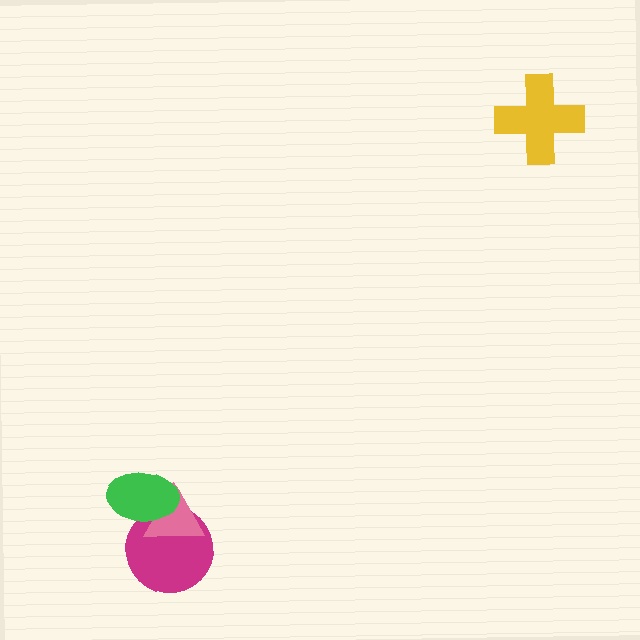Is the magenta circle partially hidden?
Yes, it is partially covered by another shape.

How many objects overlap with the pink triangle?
2 objects overlap with the pink triangle.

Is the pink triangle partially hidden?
Yes, it is partially covered by another shape.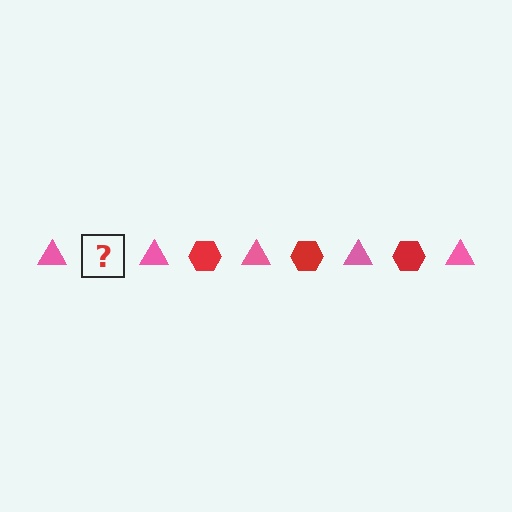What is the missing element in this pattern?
The missing element is a red hexagon.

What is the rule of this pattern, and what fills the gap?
The rule is that the pattern alternates between pink triangle and red hexagon. The gap should be filled with a red hexagon.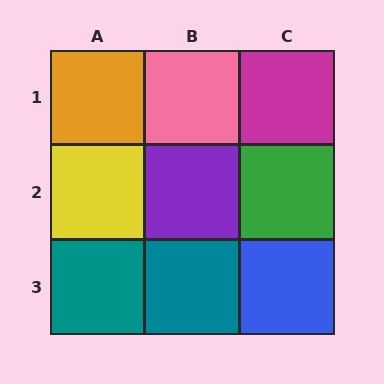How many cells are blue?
1 cell is blue.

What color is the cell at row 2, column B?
Purple.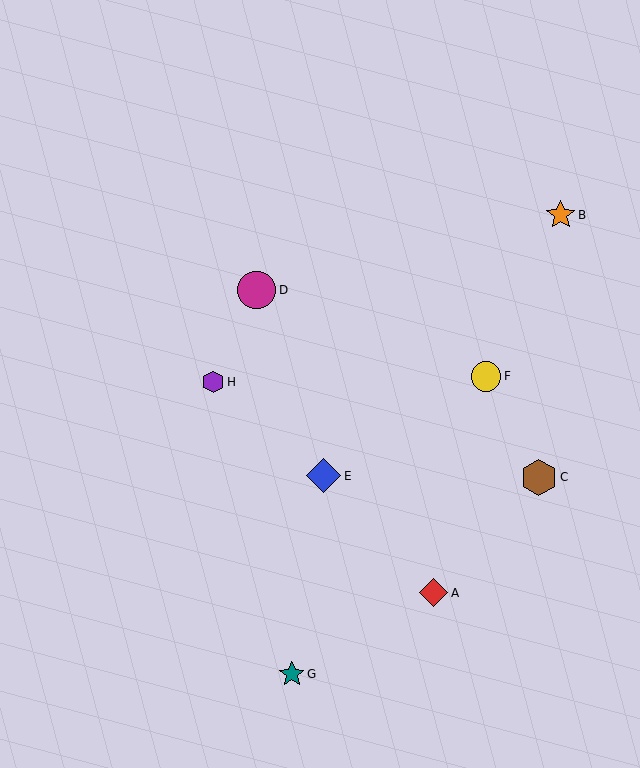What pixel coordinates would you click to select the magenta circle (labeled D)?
Click at (257, 290) to select the magenta circle D.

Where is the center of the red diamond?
The center of the red diamond is at (434, 593).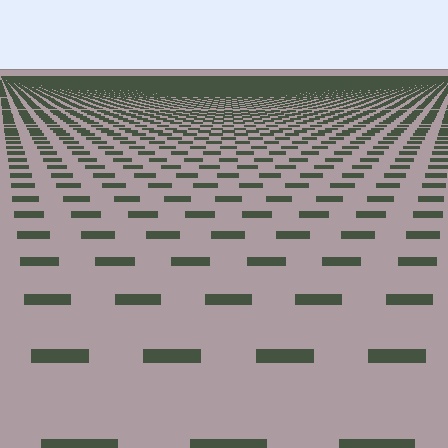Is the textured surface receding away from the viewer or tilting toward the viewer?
The surface is receding away from the viewer. Texture elements get smaller and denser toward the top.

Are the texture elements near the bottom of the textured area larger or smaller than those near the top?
Larger. Near the bottom, elements are closer to the viewer and appear at a bigger on-screen size.